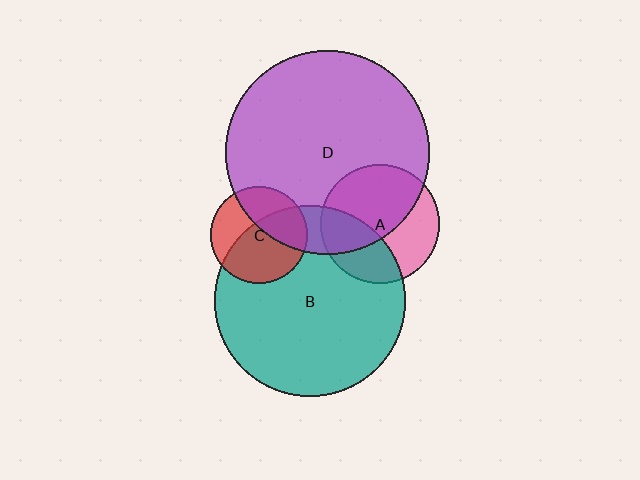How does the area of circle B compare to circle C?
Approximately 3.9 times.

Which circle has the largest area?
Circle D (purple).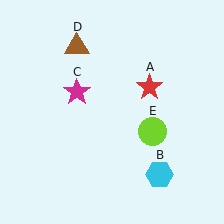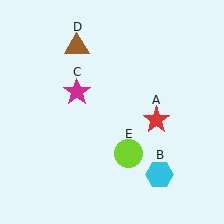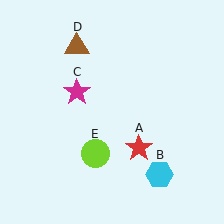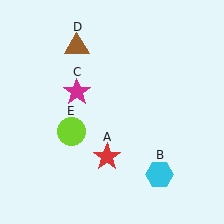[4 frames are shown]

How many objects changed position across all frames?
2 objects changed position: red star (object A), lime circle (object E).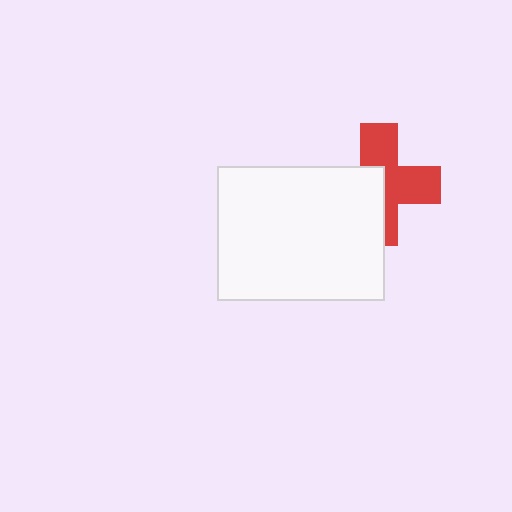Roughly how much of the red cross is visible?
About half of it is visible (roughly 53%).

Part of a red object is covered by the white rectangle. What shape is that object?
It is a cross.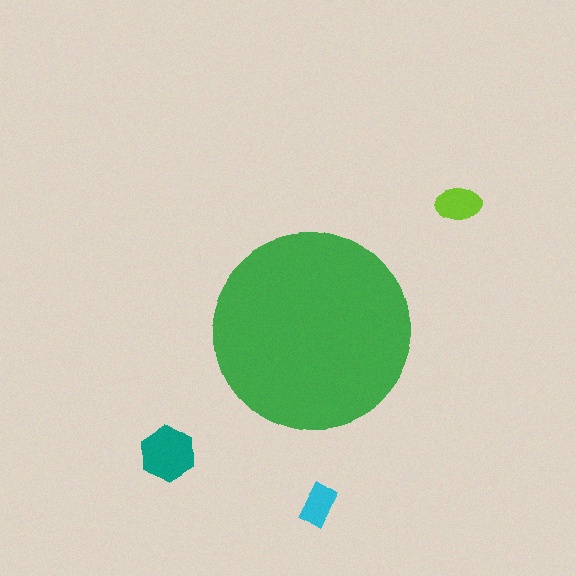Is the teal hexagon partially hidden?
No, the teal hexagon is fully visible.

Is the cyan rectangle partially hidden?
No, the cyan rectangle is fully visible.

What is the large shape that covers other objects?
A green circle.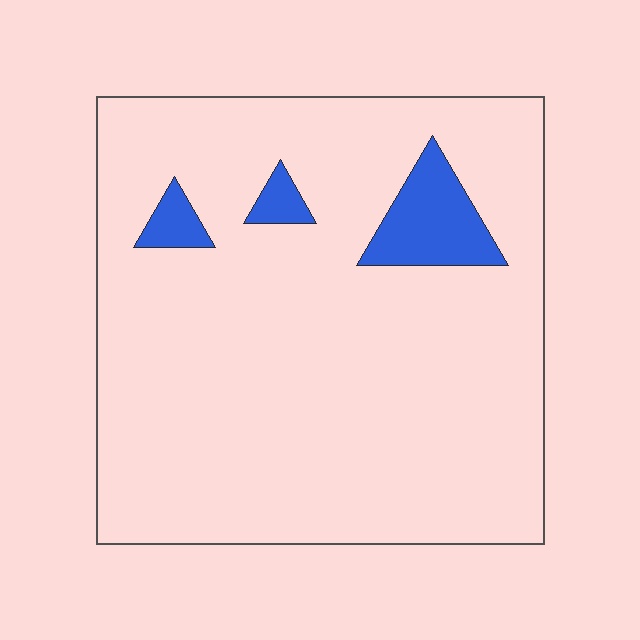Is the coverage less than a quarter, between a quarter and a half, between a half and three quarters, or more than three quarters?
Less than a quarter.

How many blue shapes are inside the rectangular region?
3.